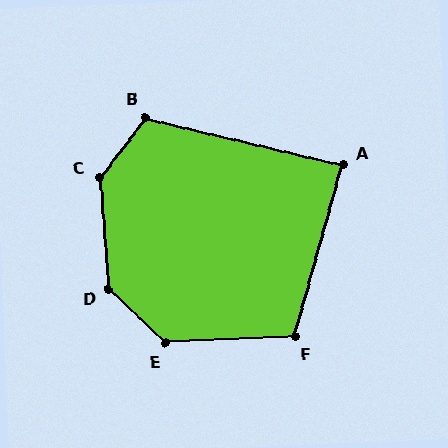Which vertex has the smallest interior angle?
A, at approximately 88 degrees.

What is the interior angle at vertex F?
Approximately 109 degrees (obtuse).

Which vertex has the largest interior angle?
C, at approximately 139 degrees.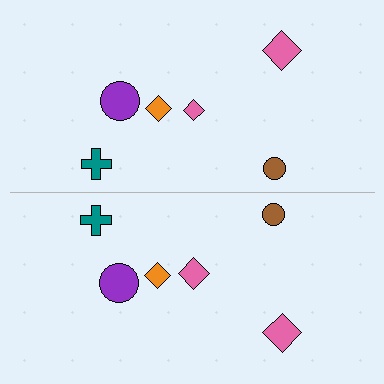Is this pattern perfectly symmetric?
No, the pattern is not perfectly symmetric. The pink diamond on the bottom side has a different size than its mirror counterpart.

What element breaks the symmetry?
The pink diamond on the bottom side has a different size than its mirror counterpart.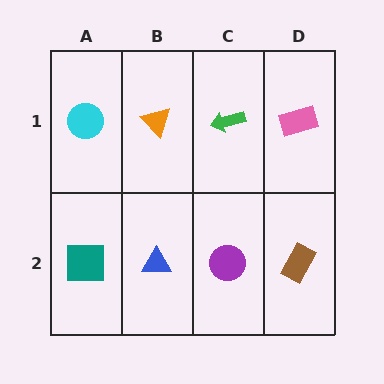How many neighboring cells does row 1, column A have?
2.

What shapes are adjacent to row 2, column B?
An orange triangle (row 1, column B), a teal square (row 2, column A), a purple circle (row 2, column C).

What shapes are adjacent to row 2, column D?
A pink rectangle (row 1, column D), a purple circle (row 2, column C).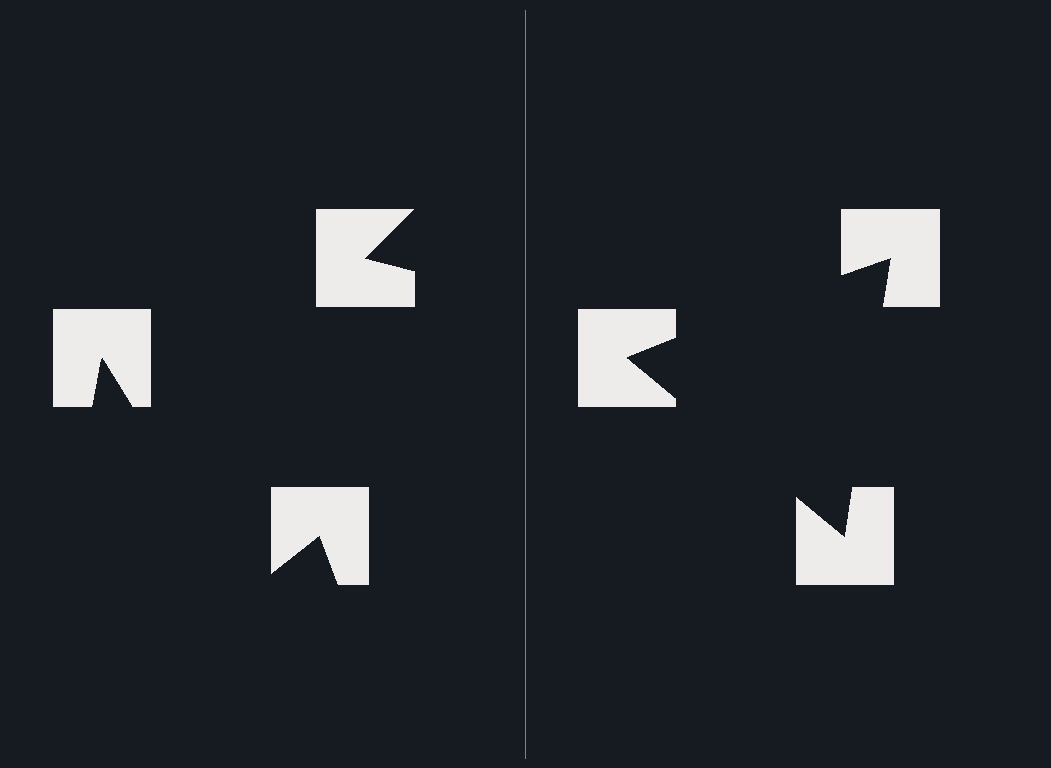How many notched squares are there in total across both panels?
6 — 3 on each side.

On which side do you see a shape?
An illusory triangle appears on the right side. On the left side the wedge cuts are rotated, so no coherent shape forms.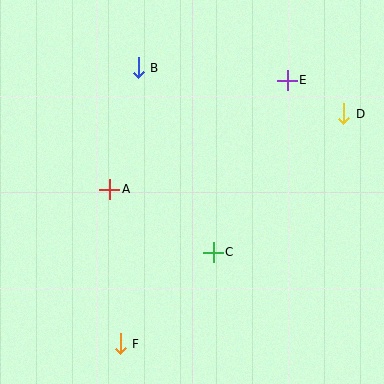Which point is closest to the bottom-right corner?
Point C is closest to the bottom-right corner.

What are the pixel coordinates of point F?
Point F is at (120, 344).